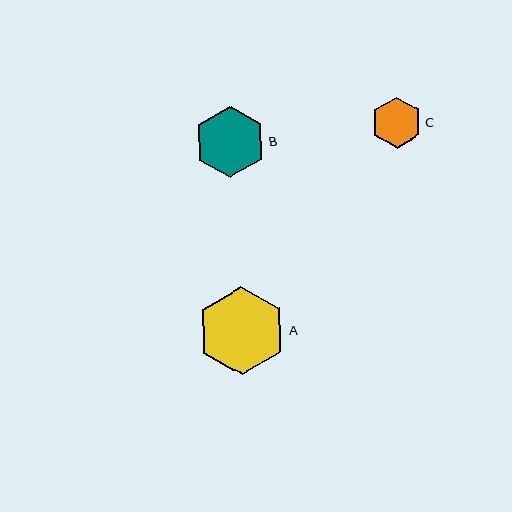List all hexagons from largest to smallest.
From largest to smallest: A, B, C.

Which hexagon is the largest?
Hexagon A is the largest with a size of approximately 89 pixels.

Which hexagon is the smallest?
Hexagon C is the smallest with a size of approximately 51 pixels.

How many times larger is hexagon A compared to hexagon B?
Hexagon A is approximately 1.2 times the size of hexagon B.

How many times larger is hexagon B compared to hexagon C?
Hexagon B is approximately 1.4 times the size of hexagon C.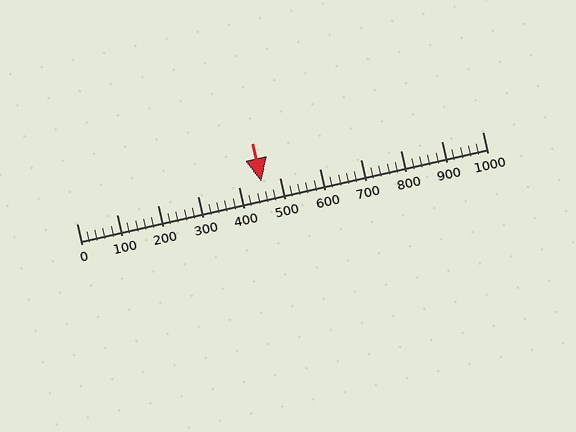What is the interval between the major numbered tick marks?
The major tick marks are spaced 100 units apart.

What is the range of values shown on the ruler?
The ruler shows values from 0 to 1000.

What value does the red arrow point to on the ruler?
The red arrow points to approximately 454.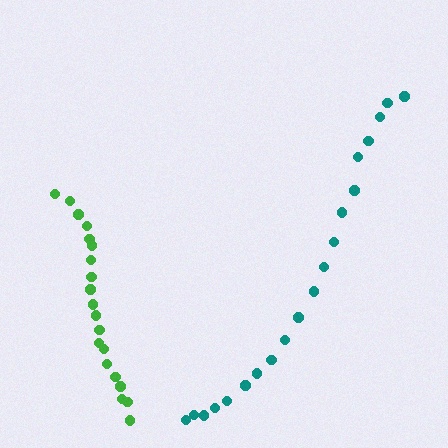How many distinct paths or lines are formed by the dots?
There are 2 distinct paths.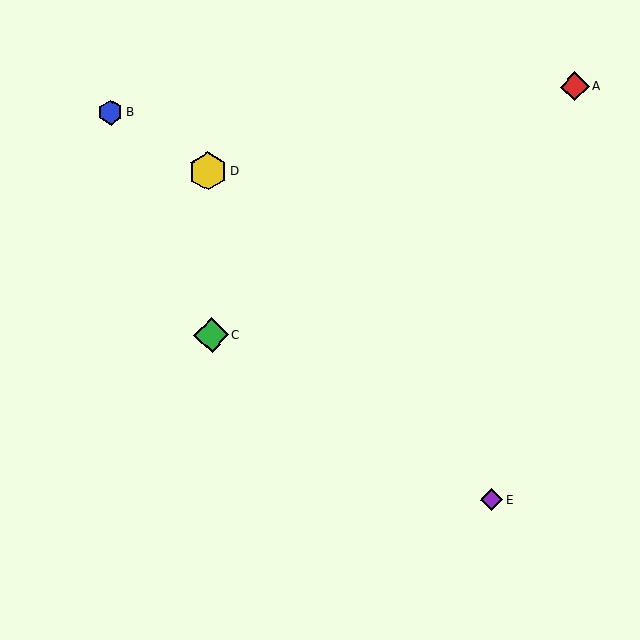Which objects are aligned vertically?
Objects C, D are aligned vertically.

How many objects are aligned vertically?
2 objects (C, D) are aligned vertically.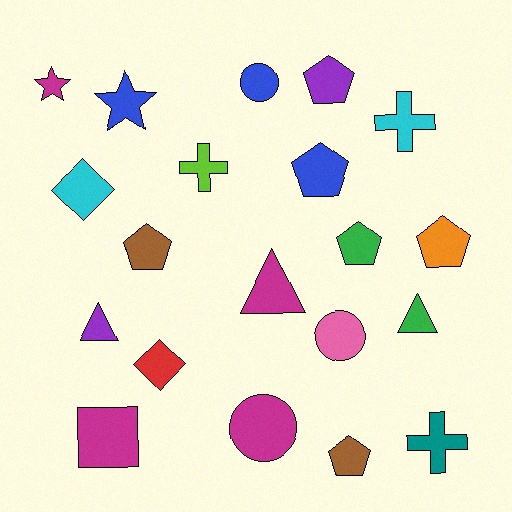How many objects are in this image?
There are 20 objects.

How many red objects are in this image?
There is 1 red object.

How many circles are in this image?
There are 3 circles.